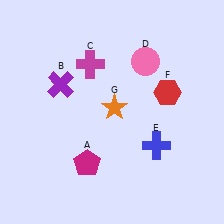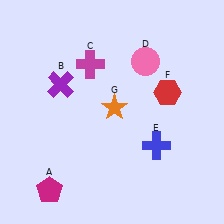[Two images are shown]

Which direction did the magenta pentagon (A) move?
The magenta pentagon (A) moved left.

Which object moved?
The magenta pentagon (A) moved left.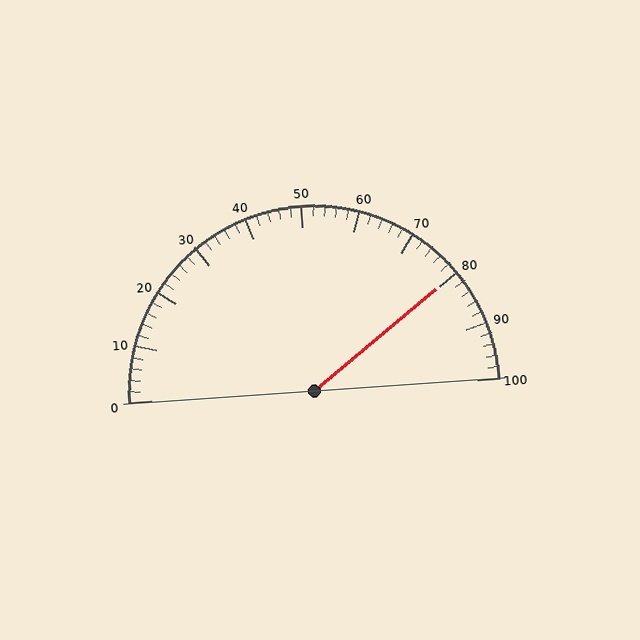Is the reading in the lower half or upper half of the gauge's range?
The reading is in the upper half of the range (0 to 100).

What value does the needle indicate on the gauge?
The needle indicates approximately 80.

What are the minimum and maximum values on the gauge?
The gauge ranges from 0 to 100.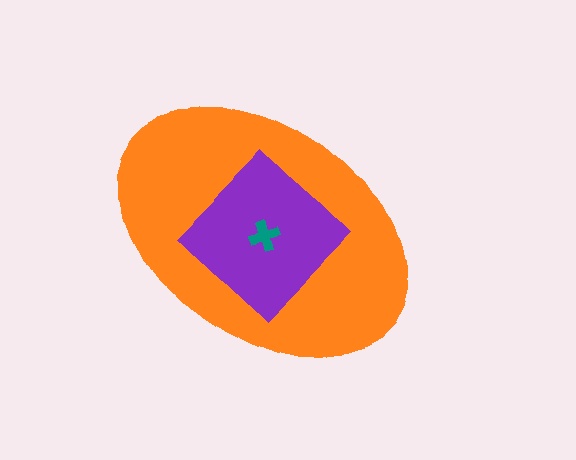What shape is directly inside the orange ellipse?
The purple diamond.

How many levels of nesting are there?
3.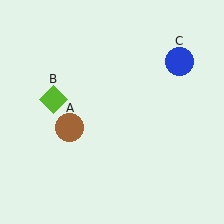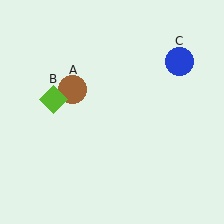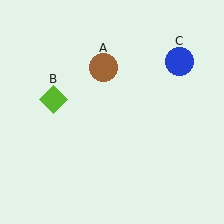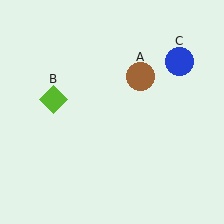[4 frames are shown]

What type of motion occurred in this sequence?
The brown circle (object A) rotated clockwise around the center of the scene.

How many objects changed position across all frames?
1 object changed position: brown circle (object A).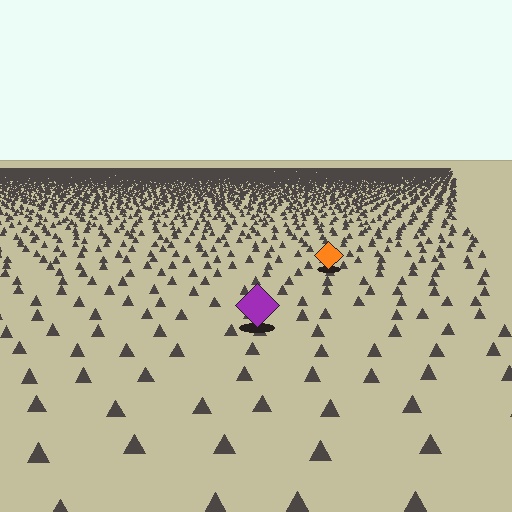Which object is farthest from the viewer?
The orange diamond is farthest from the viewer. It appears smaller and the ground texture around it is denser.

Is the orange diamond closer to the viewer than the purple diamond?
No. The purple diamond is closer — you can tell from the texture gradient: the ground texture is coarser near it.